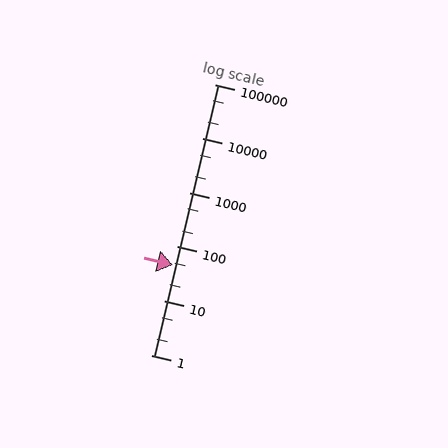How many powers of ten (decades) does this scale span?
The scale spans 5 decades, from 1 to 100000.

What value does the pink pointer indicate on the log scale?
The pointer indicates approximately 47.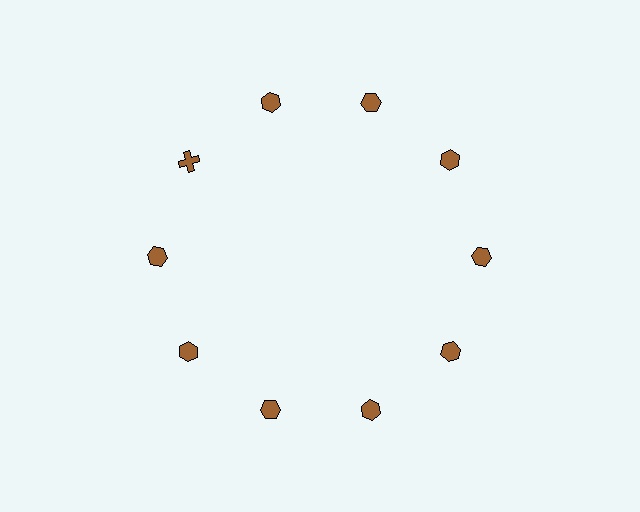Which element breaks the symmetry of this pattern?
The brown cross at roughly the 10 o'clock position breaks the symmetry. All other shapes are brown hexagons.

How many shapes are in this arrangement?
There are 10 shapes arranged in a ring pattern.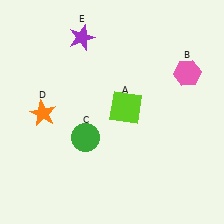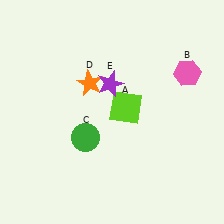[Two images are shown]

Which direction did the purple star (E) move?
The purple star (E) moved down.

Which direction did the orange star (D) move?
The orange star (D) moved right.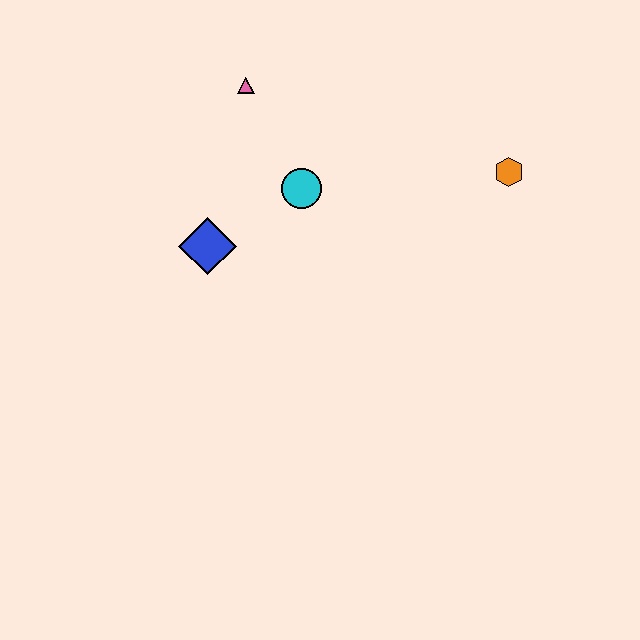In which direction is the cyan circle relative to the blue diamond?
The cyan circle is to the right of the blue diamond.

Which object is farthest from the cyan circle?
The orange hexagon is farthest from the cyan circle.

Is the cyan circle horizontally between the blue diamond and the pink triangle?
No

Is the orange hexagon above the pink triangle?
No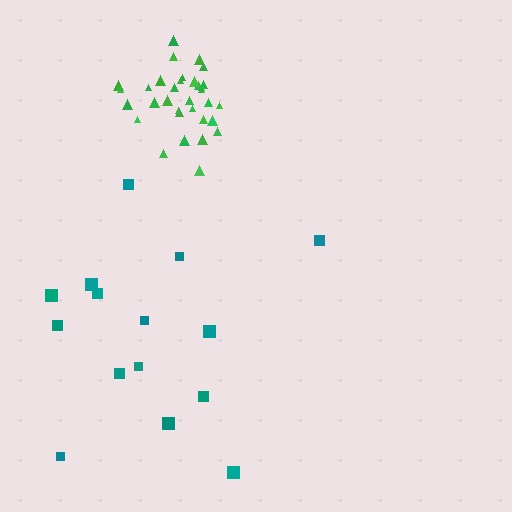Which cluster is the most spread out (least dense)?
Teal.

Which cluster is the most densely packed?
Green.